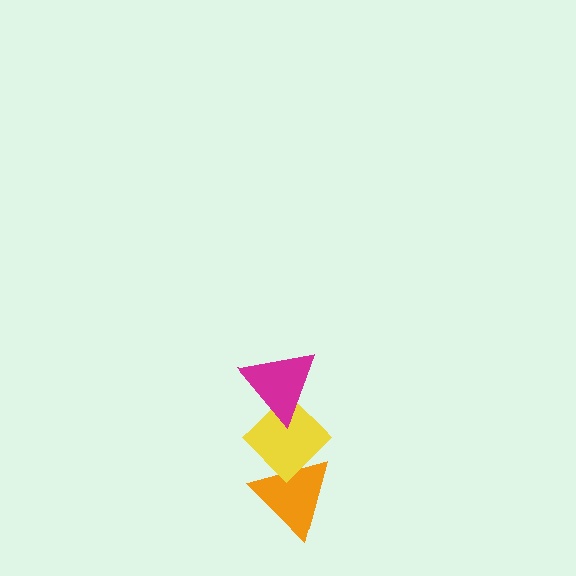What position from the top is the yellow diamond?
The yellow diamond is 2nd from the top.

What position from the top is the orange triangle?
The orange triangle is 3rd from the top.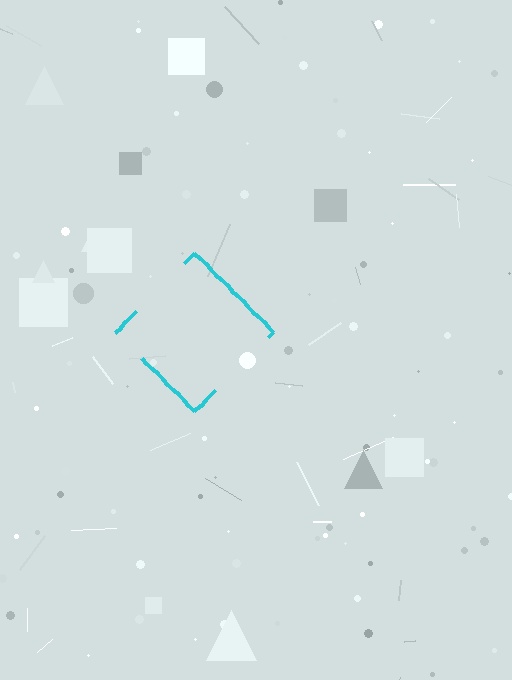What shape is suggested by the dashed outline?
The dashed outline suggests a diamond.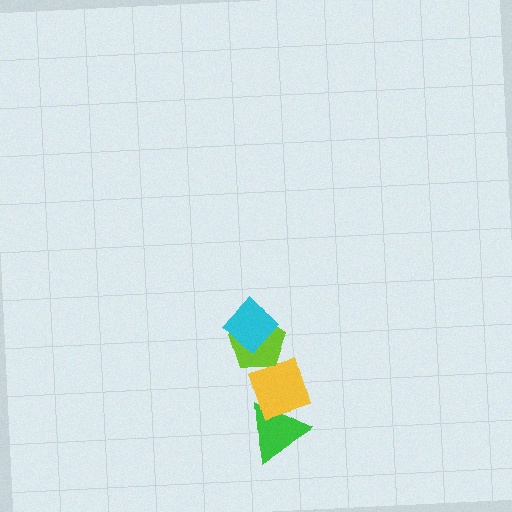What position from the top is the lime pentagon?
The lime pentagon is 2nd from the top.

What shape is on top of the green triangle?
The yellow diamond is on top of the green triangle.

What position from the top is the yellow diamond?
The yellow diamond is 3rd from the top.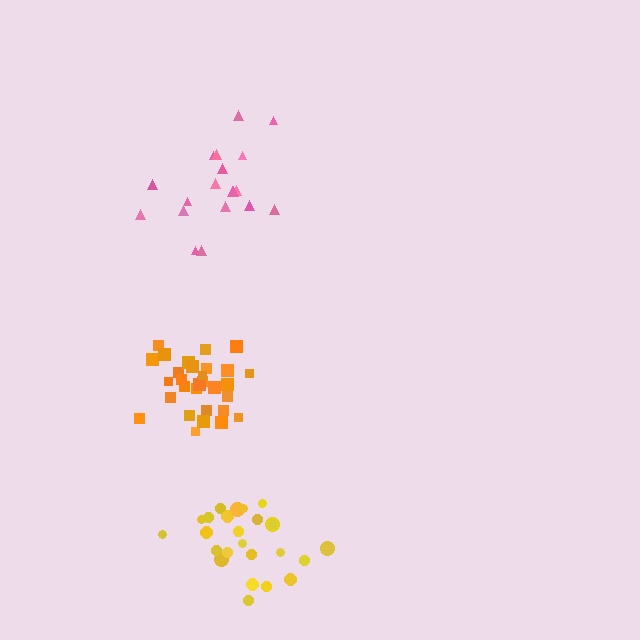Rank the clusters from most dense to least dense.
orange, yellow, pink.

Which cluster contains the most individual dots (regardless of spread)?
Orange (30).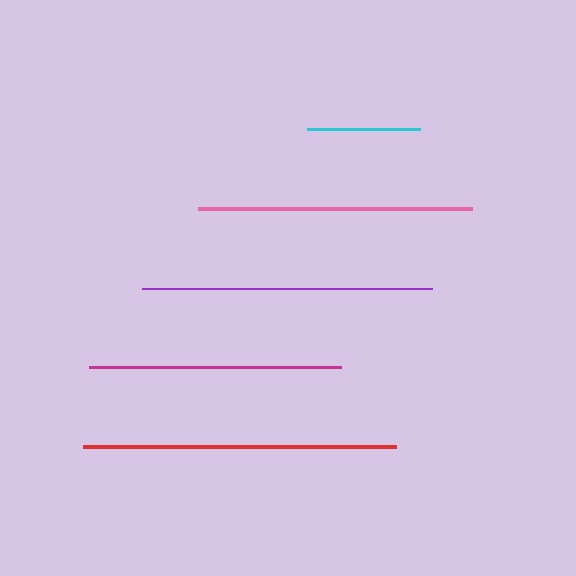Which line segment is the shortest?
The cyan line is the shortest at approximately 113 pixels.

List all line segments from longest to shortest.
From longest to shortest: red, purple, pink, magenta, cyan.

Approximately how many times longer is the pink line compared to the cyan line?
The pink line is approximately 2.4 times the length of the cyan line.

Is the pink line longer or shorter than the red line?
The red line is longer than the pink line.